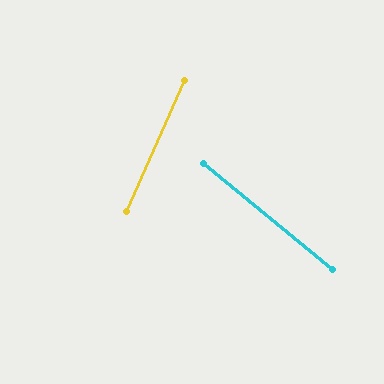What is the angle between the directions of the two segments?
Approximately 74 degrees.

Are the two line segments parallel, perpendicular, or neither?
Neither parallel nor perpendicular — they differ by about 74°.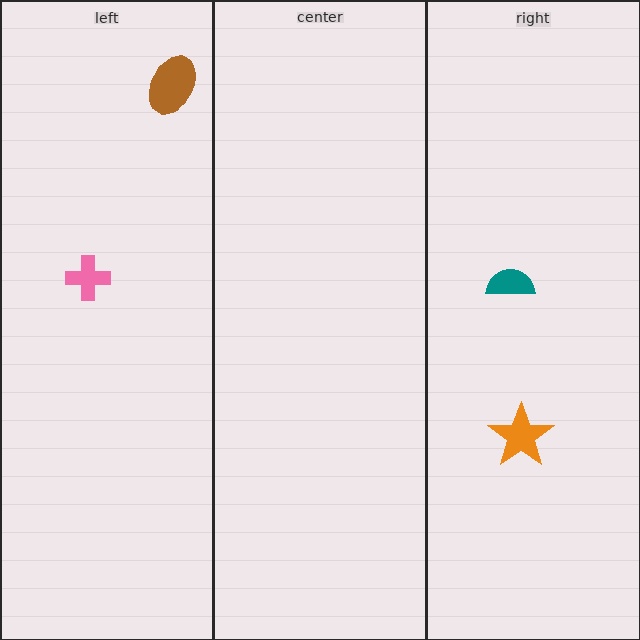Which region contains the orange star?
The right region.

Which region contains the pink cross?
The left region.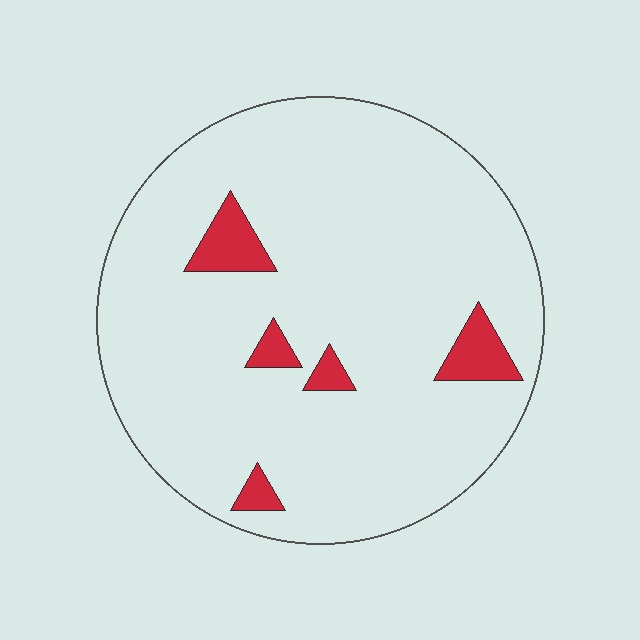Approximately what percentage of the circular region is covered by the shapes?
Approximately 10%.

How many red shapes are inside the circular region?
5.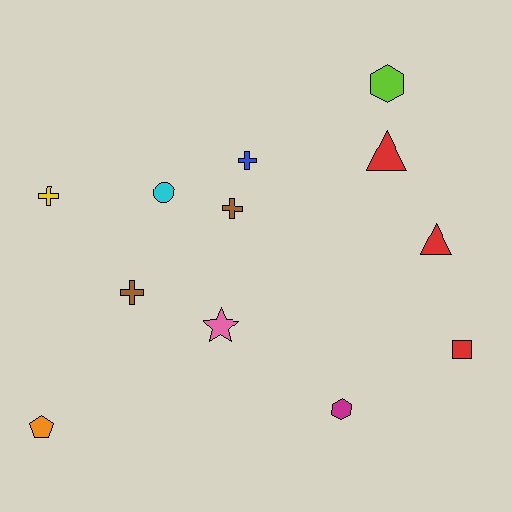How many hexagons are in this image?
There are 2 hexagons.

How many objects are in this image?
There are 12 objects.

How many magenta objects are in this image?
There is 1 magenta object.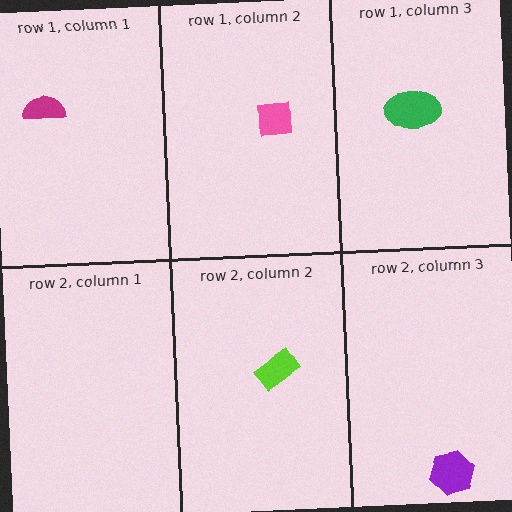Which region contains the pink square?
The row 1, column 2 region.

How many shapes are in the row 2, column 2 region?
1.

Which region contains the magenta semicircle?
The row 1, column 1 region.